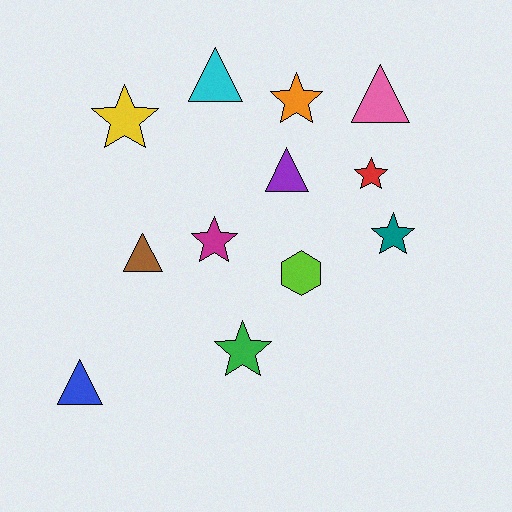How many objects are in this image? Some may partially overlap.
There are 12 objects.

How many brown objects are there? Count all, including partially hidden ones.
There is 1 brown object.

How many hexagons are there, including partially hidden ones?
There is 1 hexagon.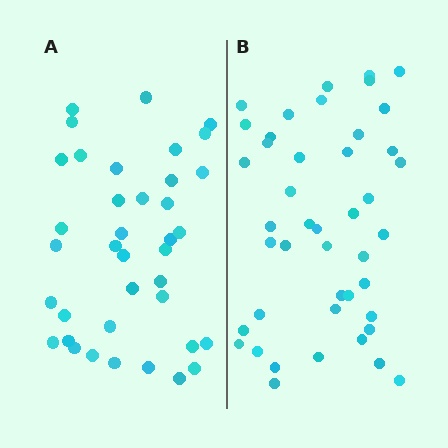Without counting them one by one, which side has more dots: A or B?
Region B (the right region) has more dots.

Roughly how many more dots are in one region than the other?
Region B has about 6 more dots than region A.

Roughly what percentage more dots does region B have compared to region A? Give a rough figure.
About 15% more.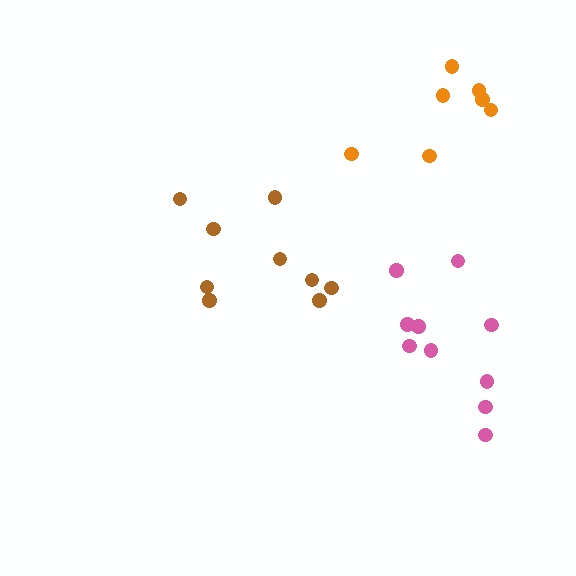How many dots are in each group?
Group 1: 10 dots, Group 2: 7 dots, Group 3: 9 dots (26 total).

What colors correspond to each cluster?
The clusters are colored: pink, orange, brown.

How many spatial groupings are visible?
There are 3 spatial groupings.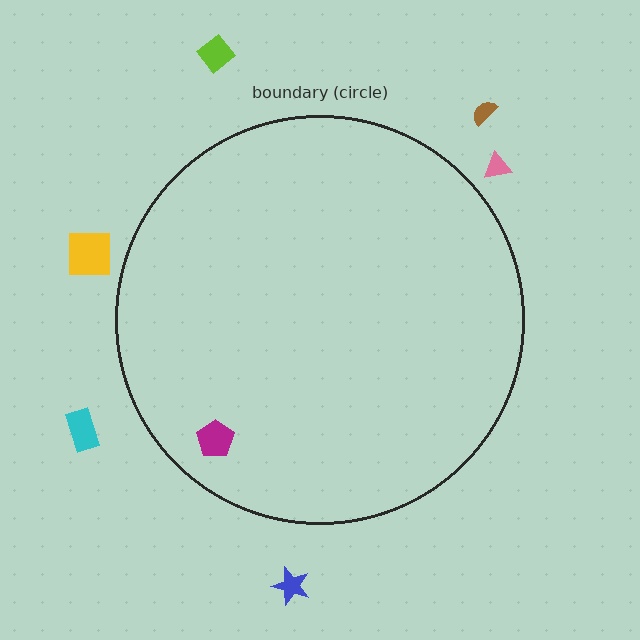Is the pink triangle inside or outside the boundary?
Outside.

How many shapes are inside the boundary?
1 inside, 6 outside.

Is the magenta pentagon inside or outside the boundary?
Inside.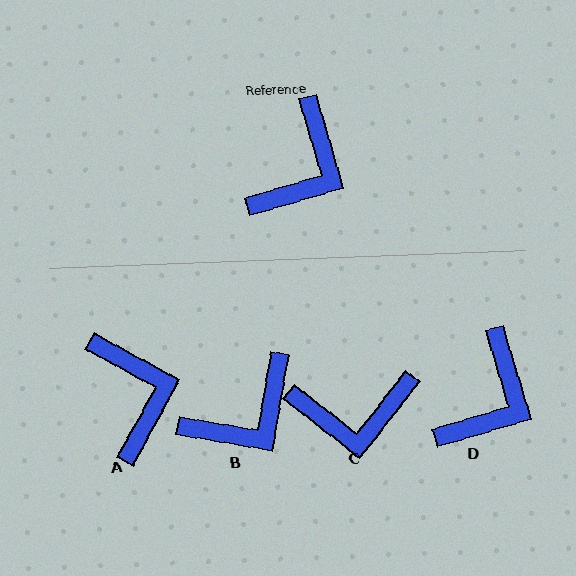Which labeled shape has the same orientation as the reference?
D.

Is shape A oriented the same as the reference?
No, it is off by about 45 degrees.